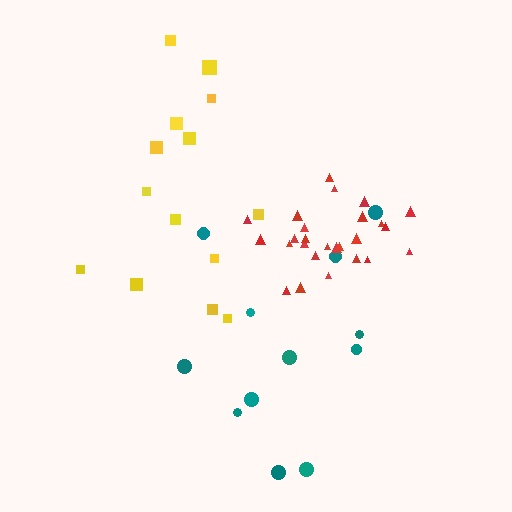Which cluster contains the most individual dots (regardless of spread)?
Red (27).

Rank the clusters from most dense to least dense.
red, yellow, teal.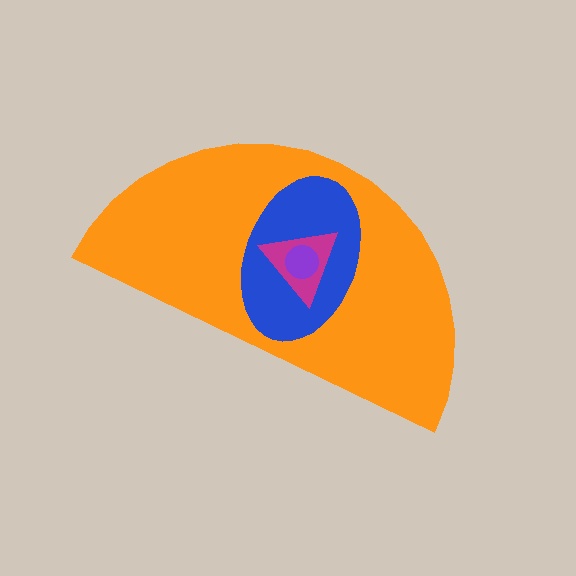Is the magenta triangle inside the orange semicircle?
Yes.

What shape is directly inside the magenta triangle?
The purple circle.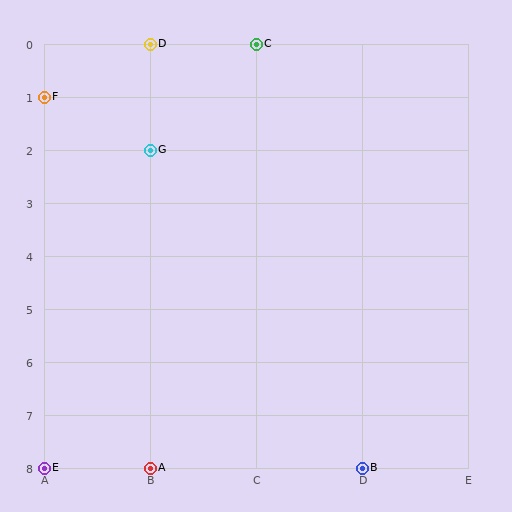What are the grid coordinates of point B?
Point B is at grid coordinates (D, 8).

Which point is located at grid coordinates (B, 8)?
Point A is at (B, 8).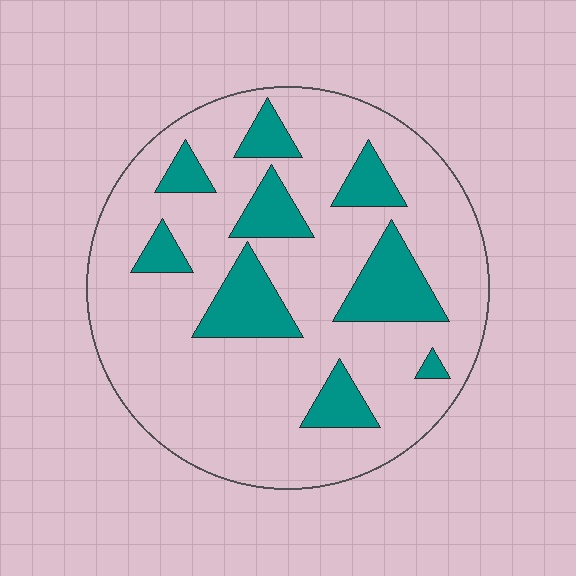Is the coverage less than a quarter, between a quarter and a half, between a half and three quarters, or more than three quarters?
Less than a quarter.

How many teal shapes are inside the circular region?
9.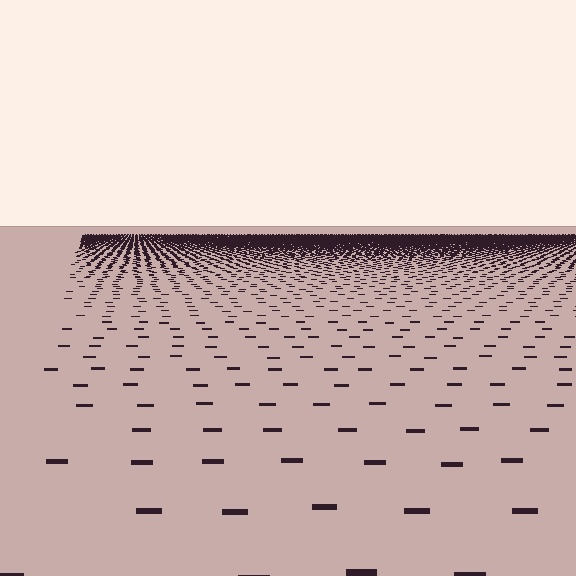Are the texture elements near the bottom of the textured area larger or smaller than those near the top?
Larger. Near the bottom, elements are closer to the viewer and appear at a bigger on-screen size.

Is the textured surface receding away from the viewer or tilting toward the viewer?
The surface is receding away from the viewer. Texture elements get smaller and denser toward the top.